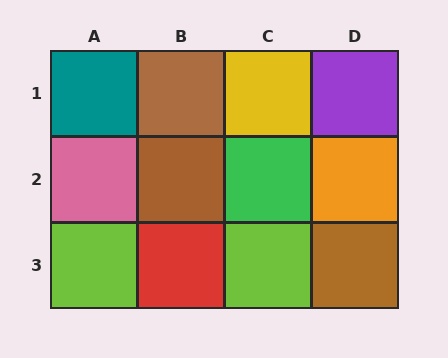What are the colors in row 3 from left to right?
Lime, red, lime, brown.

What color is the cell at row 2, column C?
Green.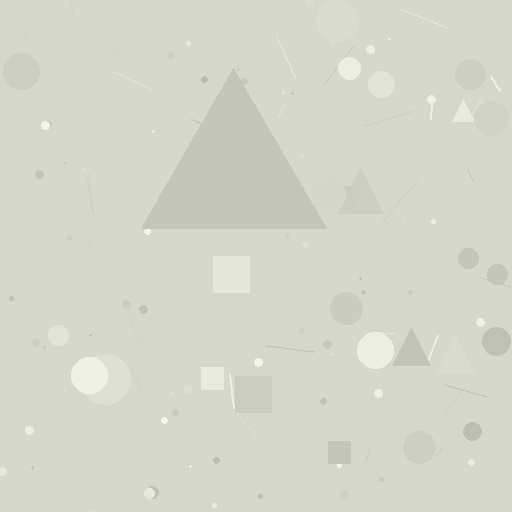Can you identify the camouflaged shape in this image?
The camouflaged shape is a triangle.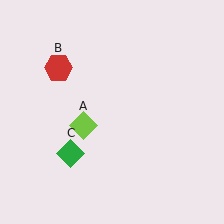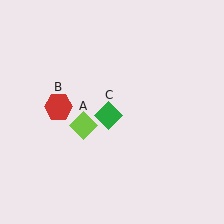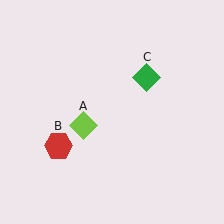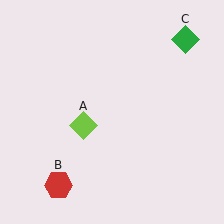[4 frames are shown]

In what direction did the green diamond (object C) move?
The green diamond (object C) moved up and to the right.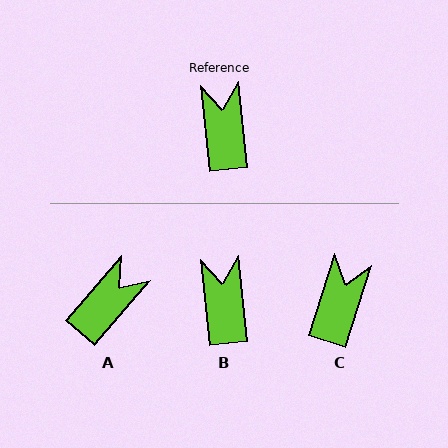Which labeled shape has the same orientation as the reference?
B.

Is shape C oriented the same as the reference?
No, it is off by about 24 degrees.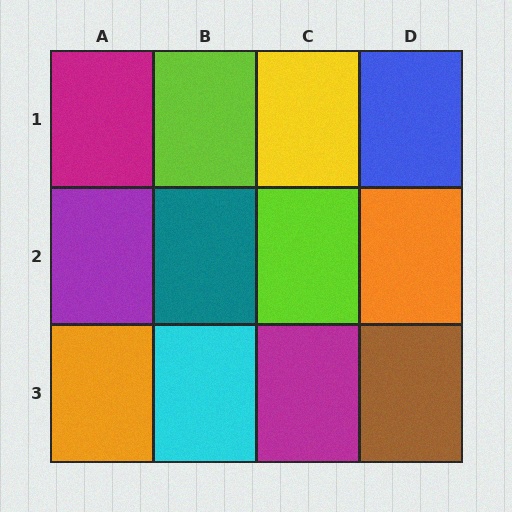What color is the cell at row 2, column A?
Purple.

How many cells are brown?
1 cell is brown.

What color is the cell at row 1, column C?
Yellow.